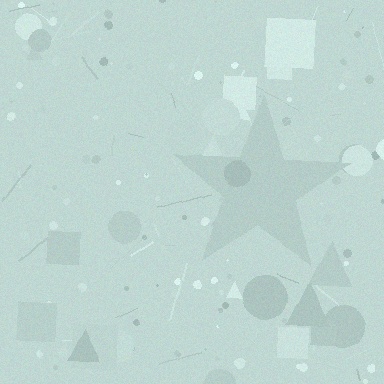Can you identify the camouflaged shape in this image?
The camouflaged shape is a star.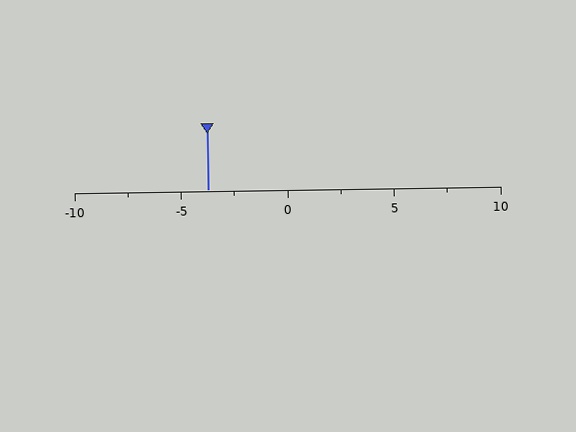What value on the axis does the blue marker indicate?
The marker indicates approximately -3.8.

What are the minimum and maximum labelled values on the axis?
The axis runs from -10 to 10.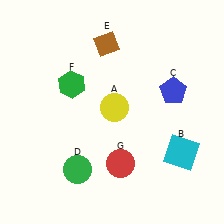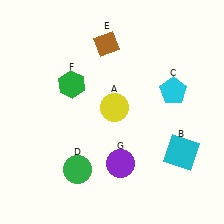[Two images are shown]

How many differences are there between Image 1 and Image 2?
There are 2 differences between the two images.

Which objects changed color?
C changed from blue to cyan. G changed from red to purple.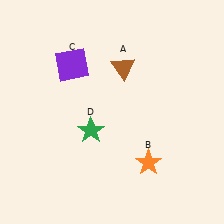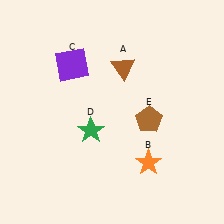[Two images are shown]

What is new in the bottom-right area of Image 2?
A brown pentagon (E) was added in the bottom-right area of Image 2.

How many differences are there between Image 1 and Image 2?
There is 1 difference between the two images.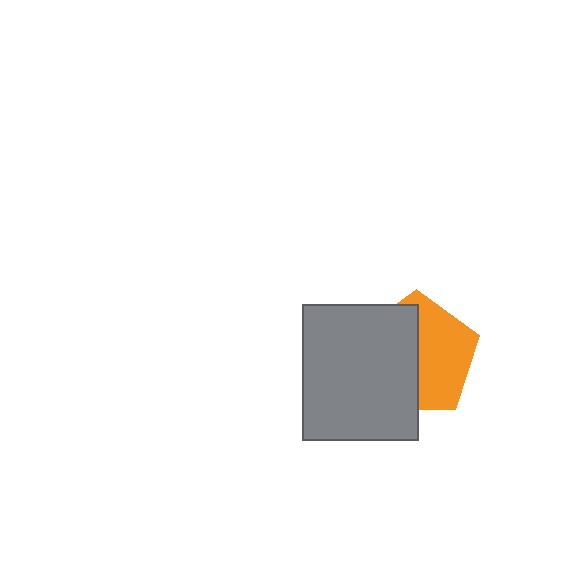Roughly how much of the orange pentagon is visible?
About half of it is visible (roughly 48%).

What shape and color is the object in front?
The object in front is a gray rectangle.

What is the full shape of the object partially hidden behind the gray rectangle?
The partially hidden object is an orange pentagon.